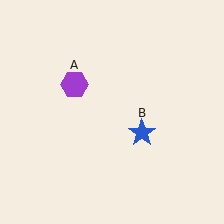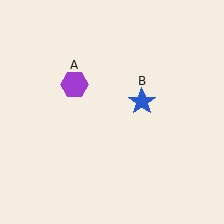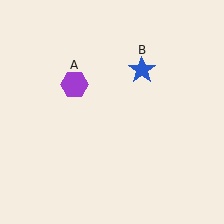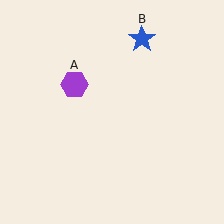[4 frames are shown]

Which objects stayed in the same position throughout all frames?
Purple hexagon (object A) remained stationary.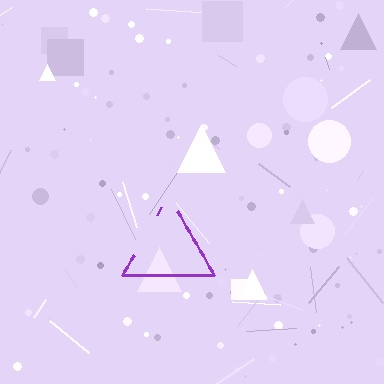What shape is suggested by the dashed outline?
The dashed outline suggests a triangle.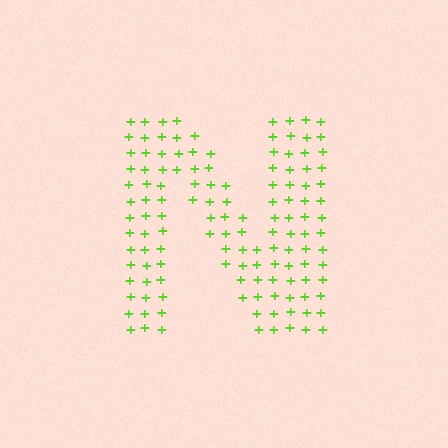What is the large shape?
The large shape is the letter N.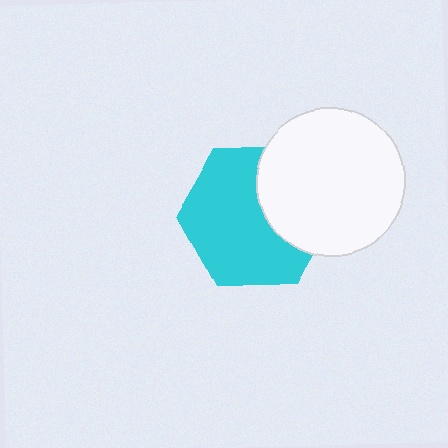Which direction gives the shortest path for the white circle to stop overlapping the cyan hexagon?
Moving right gives the shortest separation.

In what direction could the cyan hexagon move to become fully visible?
The cyan hexagon could move left. That would shift it out from behind the white circle entirely.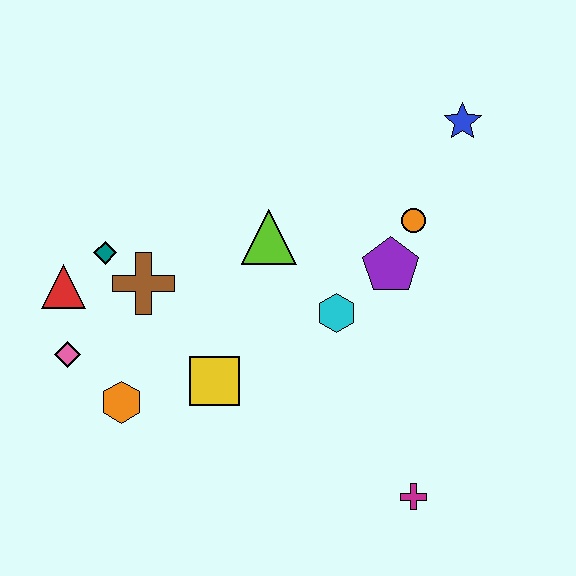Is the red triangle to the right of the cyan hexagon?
No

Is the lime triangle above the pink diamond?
Yes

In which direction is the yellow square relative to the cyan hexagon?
The yellow square is to the left of the cyan hexagon.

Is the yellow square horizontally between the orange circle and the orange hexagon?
Yes